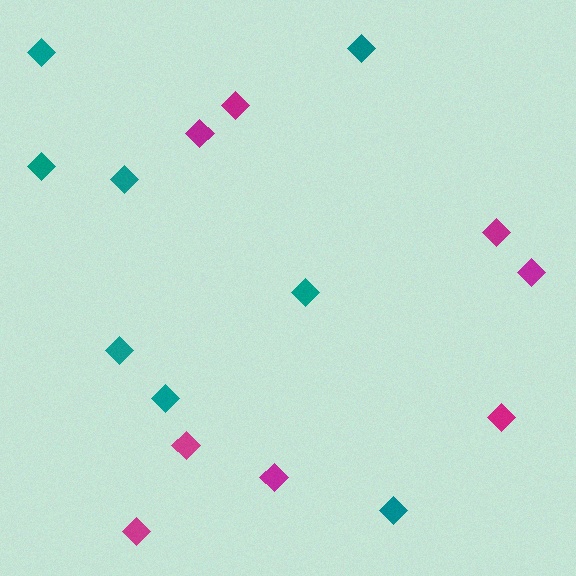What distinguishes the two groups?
There are 2 groups: one group of teal diamonds (8) and one group of magenta diamonds (8).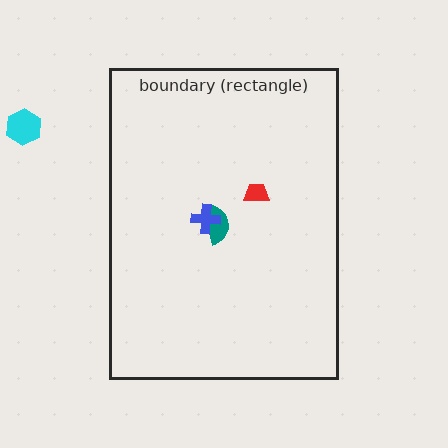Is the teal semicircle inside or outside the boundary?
Inside.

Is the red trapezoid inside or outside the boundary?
Inside.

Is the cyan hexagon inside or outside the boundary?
Outside.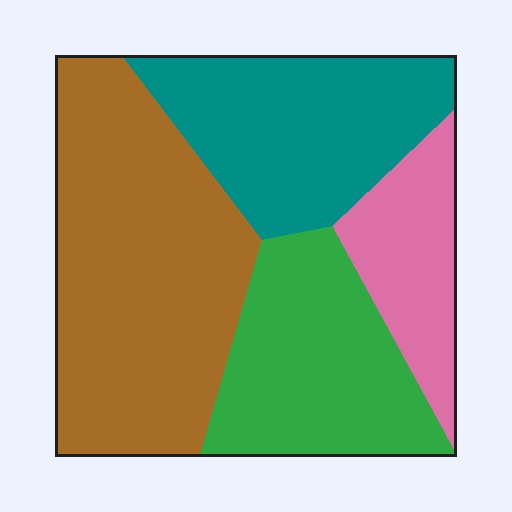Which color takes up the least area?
Pink, at roughly 15%.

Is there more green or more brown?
Brown.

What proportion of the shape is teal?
Teal covers roughly 25% of the shape.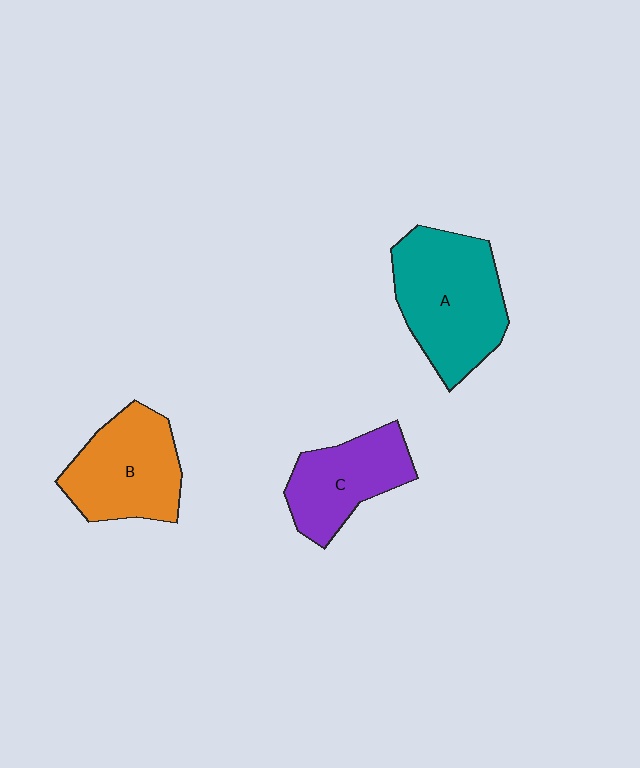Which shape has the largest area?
Shape A (teal).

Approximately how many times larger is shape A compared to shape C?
Approximately 1.5 times.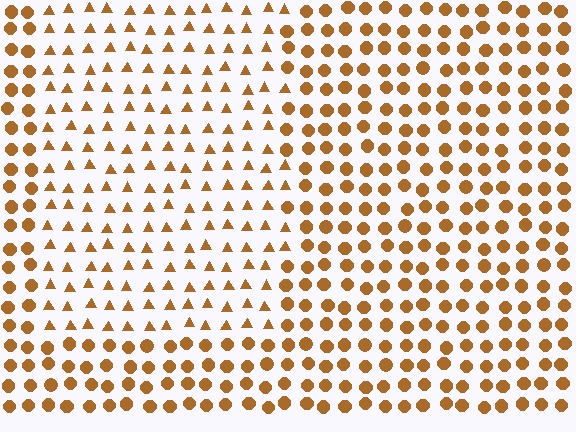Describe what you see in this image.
The image is filled with small brown elements arranged in a uniform grid. A rectangle-shaped region contains triangles, while the surrounding area contains circles. The boundary is defined purely by the change in element shape.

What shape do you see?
I see a rectangle.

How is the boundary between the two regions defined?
The boundary is defined by a change in element shape: triangles inside vs. circles outside. All elements share the same color and spacing.